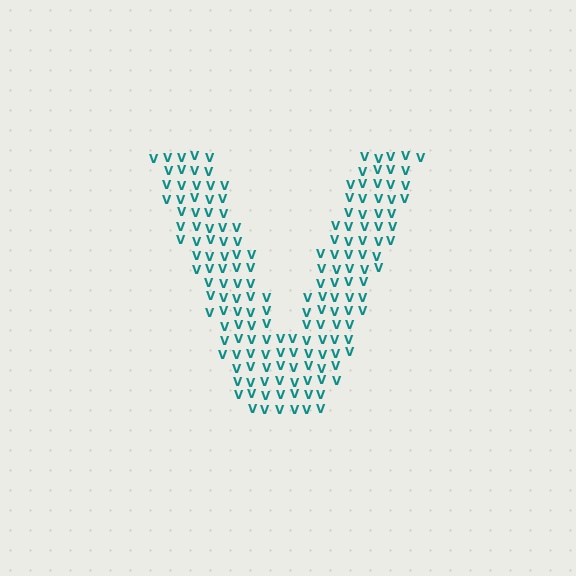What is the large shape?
The large shape is the letter V.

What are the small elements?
The small elements are letter V's.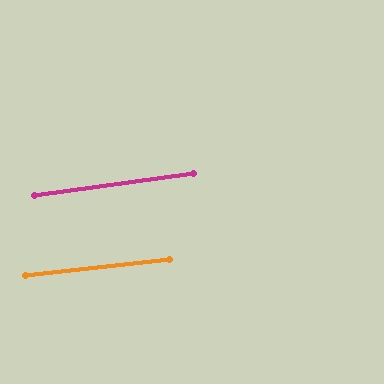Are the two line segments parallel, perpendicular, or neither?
Parallel — their directions differ by only 1.2°.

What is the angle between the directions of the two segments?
Approximately 1 degree.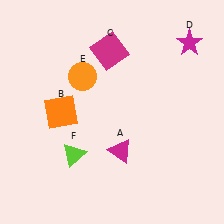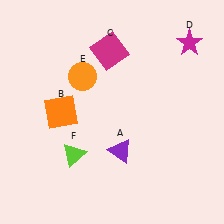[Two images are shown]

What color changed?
The triangle (A) changed from magenta in Image 1 to purple in Image 2.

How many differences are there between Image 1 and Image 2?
There is 1 difference between the two images.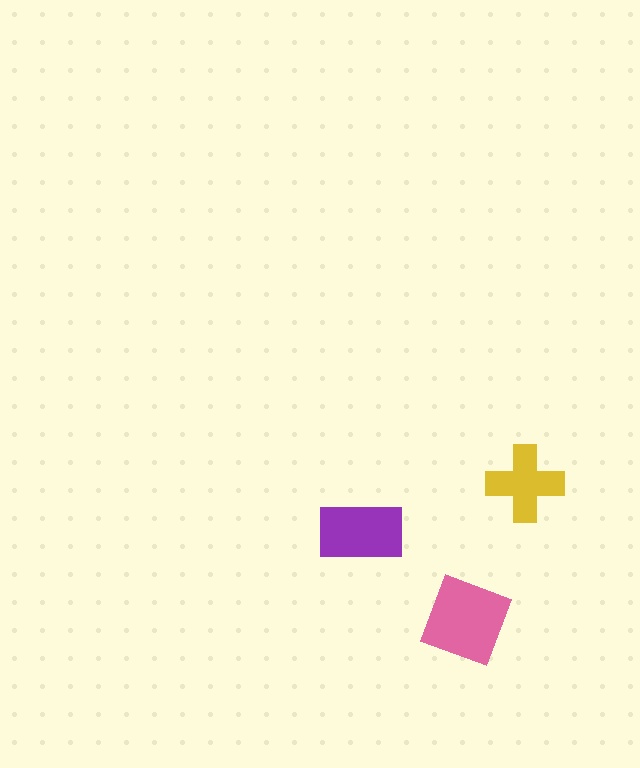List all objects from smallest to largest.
The yellow cross, the purple rectangle, the pink diamond.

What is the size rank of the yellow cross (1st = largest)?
3rd.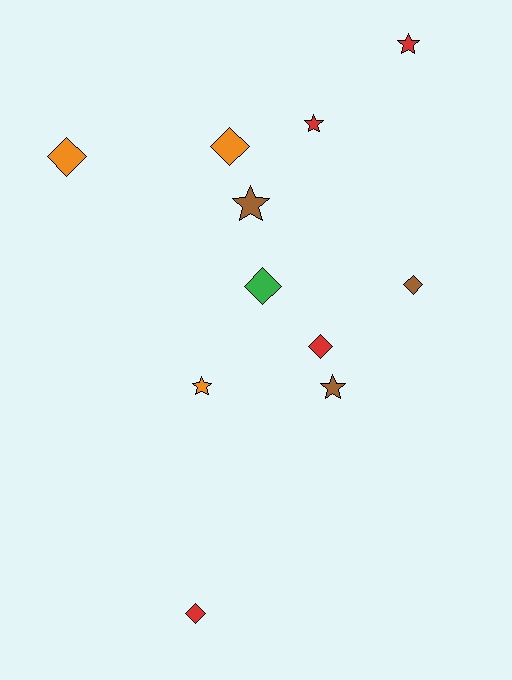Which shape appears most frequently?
Diamond, with 6 objects.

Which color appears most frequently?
Red, with 4 objects.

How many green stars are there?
There are no green stars.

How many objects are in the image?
There are 11 objects.